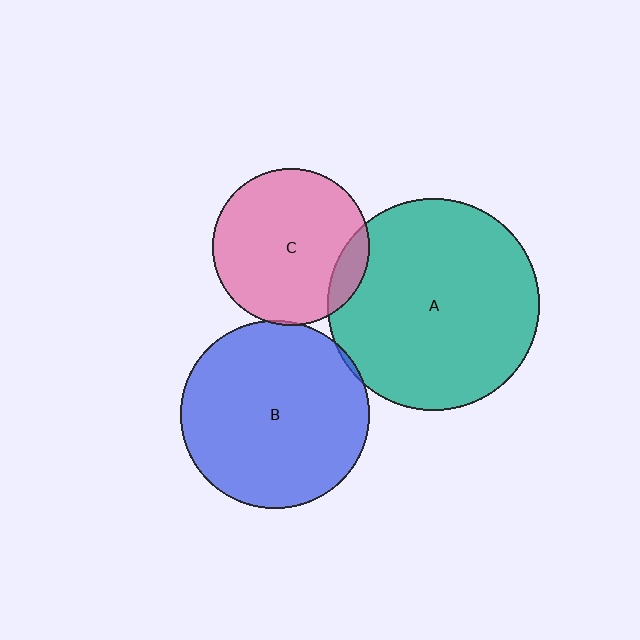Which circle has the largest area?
Circle A (teal).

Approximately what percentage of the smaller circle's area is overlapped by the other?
Approximately 5%.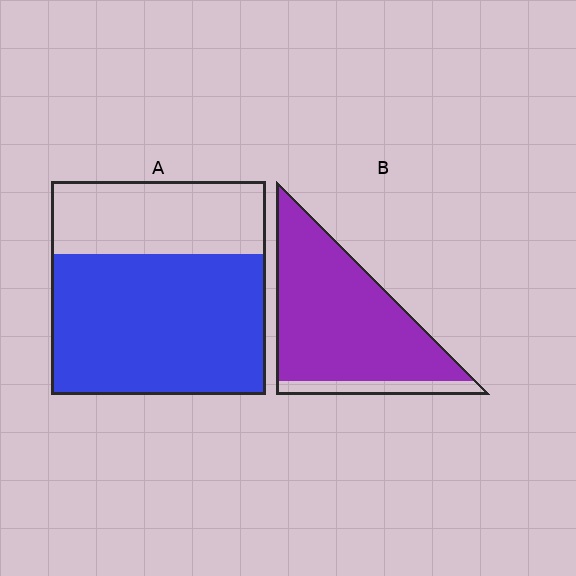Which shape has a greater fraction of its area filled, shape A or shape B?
Shape B.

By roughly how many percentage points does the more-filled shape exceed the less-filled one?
By roughly 20 percentage points (B over A).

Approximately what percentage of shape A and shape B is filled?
A is approximately 65% and B is approximately 85%.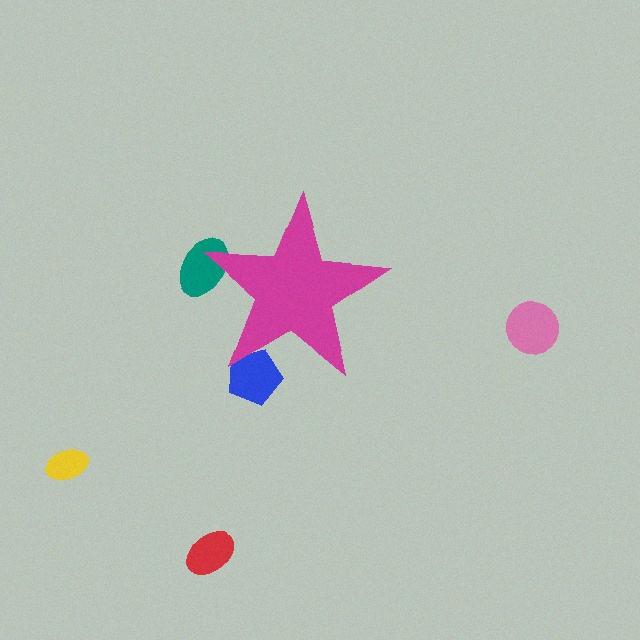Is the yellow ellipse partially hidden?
No, the yellow ellipse is fully visible.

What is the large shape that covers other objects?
A magenta star.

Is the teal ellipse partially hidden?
Yes, the teal ellipse is partially hidden behind the magenta star.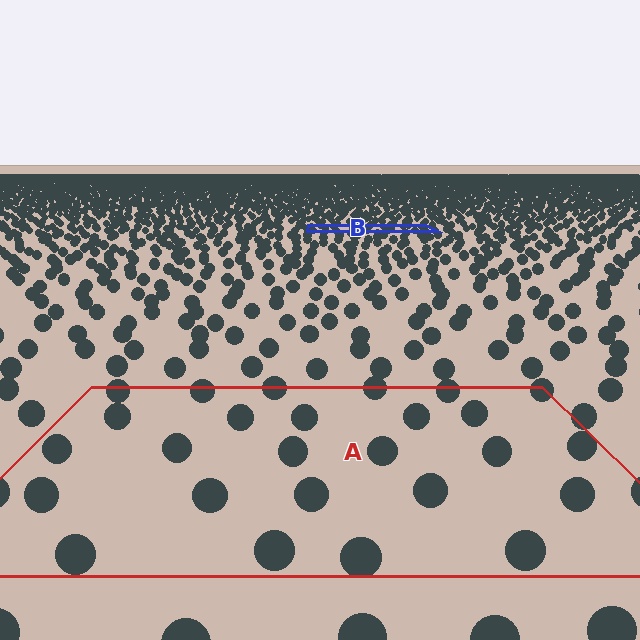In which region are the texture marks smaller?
The texture marks are smaller in region B, because it is farther away.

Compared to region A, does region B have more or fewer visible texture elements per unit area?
Region B has more texture elements per unit area — they are packed more densely because it is farther away.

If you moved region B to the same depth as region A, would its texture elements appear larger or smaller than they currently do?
They would appear larger. At a closer depth, the same texture elements are projected at a bigger on-screen size.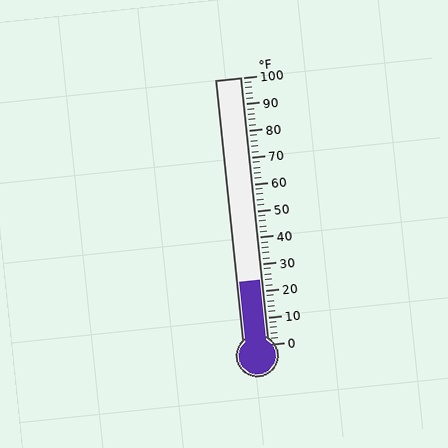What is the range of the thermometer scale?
The thermometer scale ranges from 0°F to 100°F.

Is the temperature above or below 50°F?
The temperature is below 50°F.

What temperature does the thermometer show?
The thermometer shows approximately 24°F.